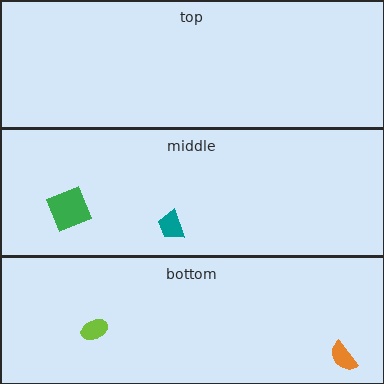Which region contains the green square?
The middle region.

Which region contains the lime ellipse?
The bottom region.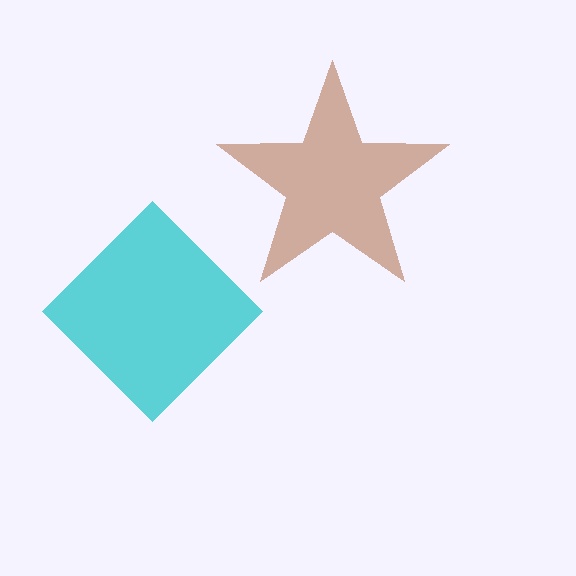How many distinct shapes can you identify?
There are 2 distinct shapes: a brown star, a cyan diamond.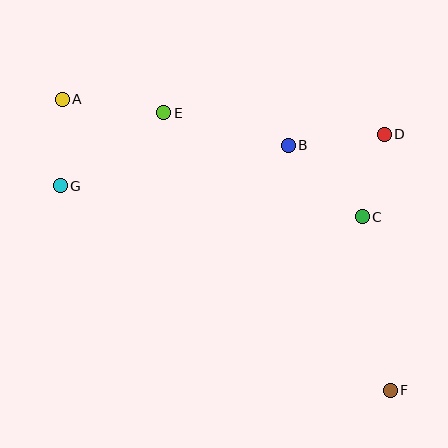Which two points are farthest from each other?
Points A and F are farthest from each other.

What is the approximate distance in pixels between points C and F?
The distance between C and F is approximately 176 pixels.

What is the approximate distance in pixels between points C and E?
The distance between C and E is approximately 224 pixels.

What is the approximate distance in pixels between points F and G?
The distance between F and G is approximately 388 pixels.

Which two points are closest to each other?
Points C and D are closest to each other.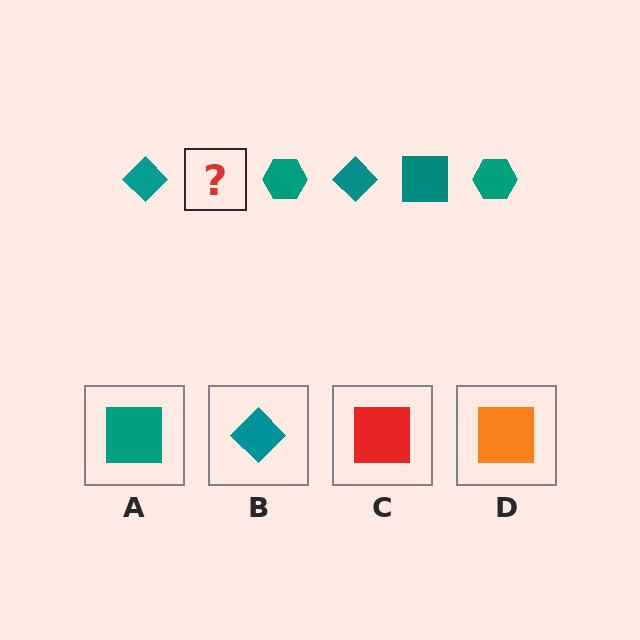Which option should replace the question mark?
Option A.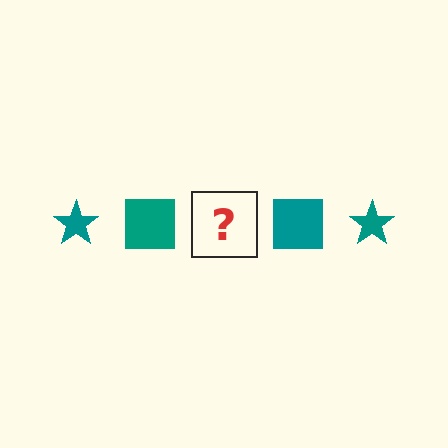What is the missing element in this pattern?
The missing element is a teal star.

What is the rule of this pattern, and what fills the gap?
The rule is that the pattern cycles through star, square shapes in teal. The gap should be filled with a teal star.